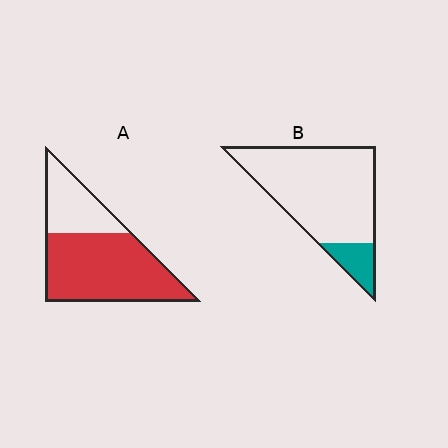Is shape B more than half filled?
No.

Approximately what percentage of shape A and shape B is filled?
A is approximately 70% and B is approximately 15%.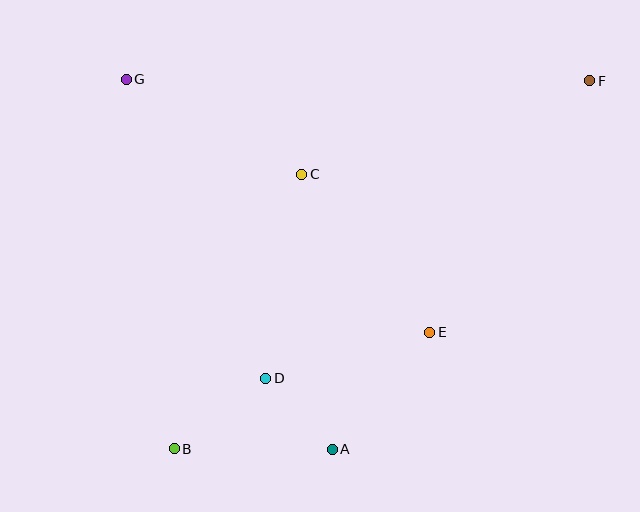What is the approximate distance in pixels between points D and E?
The distance between D and E is approximately 170 pixels.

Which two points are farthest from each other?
Points B and F are farthest from each other.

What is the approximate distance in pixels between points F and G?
The distance between F and G is approximately 464 pixels.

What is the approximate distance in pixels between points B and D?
The distance between B and D is approximately 115 pixels.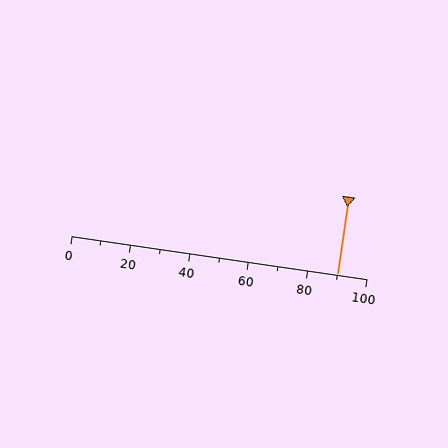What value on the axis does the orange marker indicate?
The marker indicates approximately 90.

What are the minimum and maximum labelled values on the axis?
The axis runs from 0 to 100.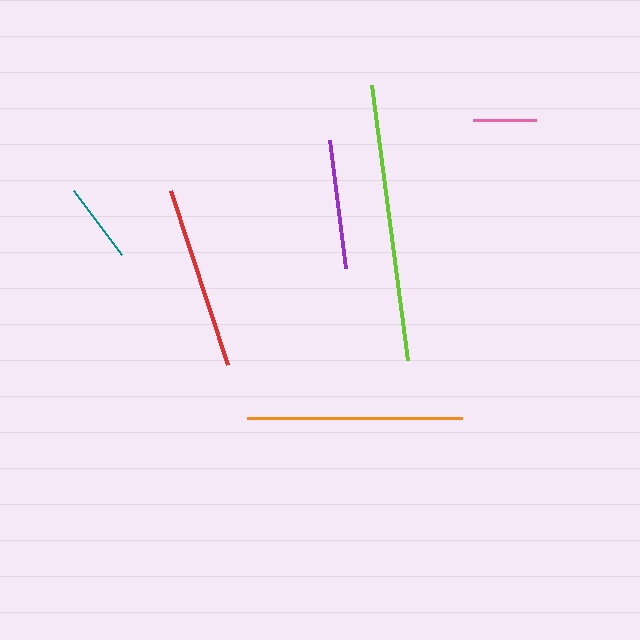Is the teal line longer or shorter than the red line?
The red line is longer than the teal line.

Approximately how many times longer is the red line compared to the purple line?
The red line is approximately 1.4 times the length of the purple line.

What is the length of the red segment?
The red segment is approximately 184 pixels long.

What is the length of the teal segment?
The teal segment is approximately 80 pixels long.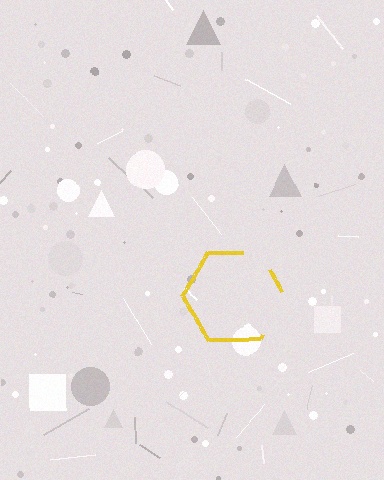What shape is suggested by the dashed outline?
The dashed outline suggests a hexagon.